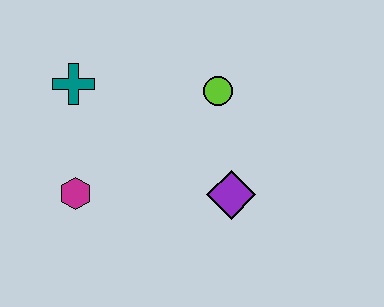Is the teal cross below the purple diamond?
No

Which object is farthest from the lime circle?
The magenta hexagon is farthest from the lime circle.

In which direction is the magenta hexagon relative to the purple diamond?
The magenta hexagon is to the left of the purple diamond.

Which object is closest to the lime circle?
The purple diamond is closest to the lime circle.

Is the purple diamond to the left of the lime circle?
No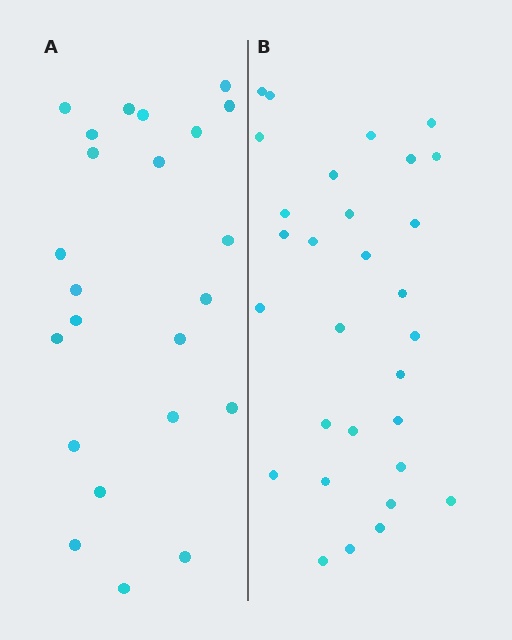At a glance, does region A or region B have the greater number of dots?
Region B (the right region) has more dots.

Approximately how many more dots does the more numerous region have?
Region B has roughly 8 or so more dots than region A.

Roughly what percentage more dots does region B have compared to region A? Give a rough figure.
About 30% more.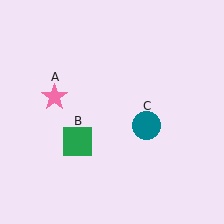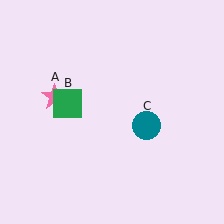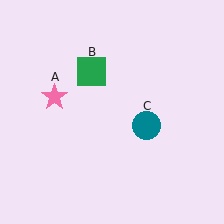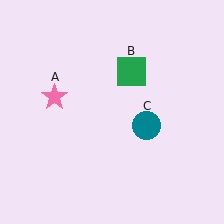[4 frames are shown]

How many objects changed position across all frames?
1 object changed position: green square (object B).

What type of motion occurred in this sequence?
The green square (object B) rotated clockwise around the center of the scene.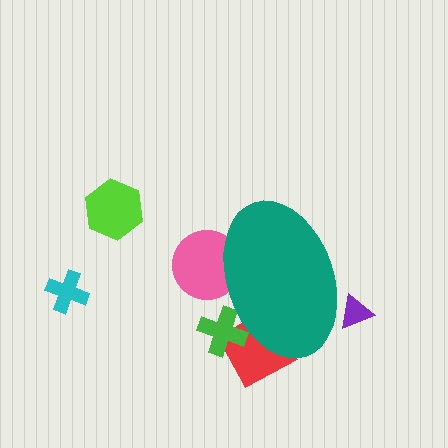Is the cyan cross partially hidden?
No, the cyan cross is fully visible.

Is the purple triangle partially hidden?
Yes, the purple triangle is partially hidden behind the teal ellipse.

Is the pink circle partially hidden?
Yes, the pink circle is partially hidden behind the teal ellipse.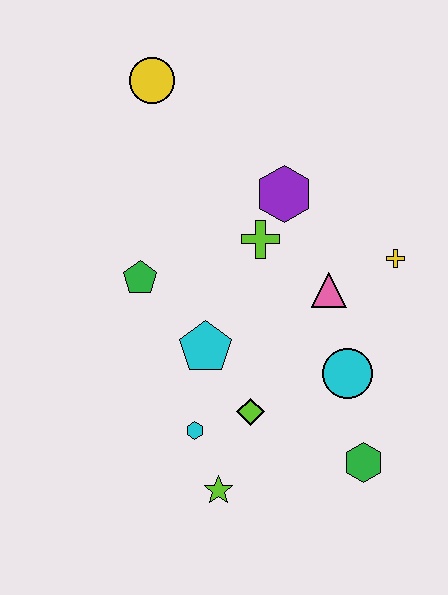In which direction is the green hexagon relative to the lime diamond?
The green hexagon is to the right of the lime diamond.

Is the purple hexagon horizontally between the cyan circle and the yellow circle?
Yes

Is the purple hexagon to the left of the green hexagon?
Yes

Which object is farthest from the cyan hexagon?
The yellow circle is farthest from the cyan hexagon.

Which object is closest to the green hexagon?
The cyan circle is closest to the green hexagon.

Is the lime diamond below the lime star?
No